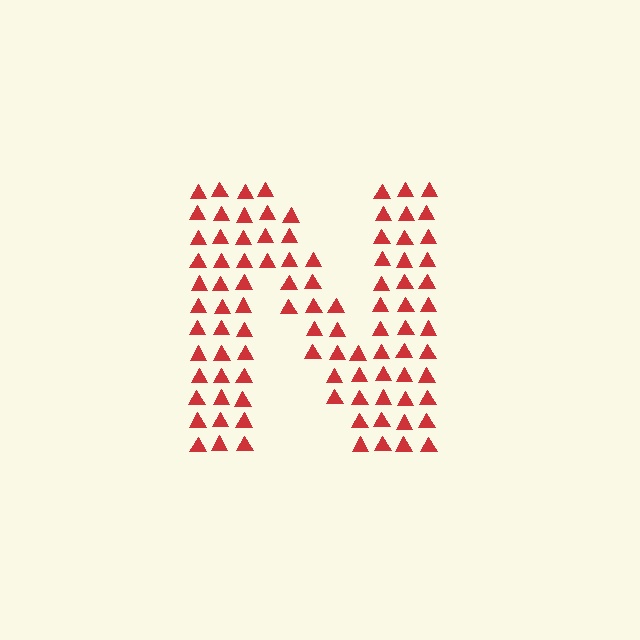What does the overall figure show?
The overall figure shows the letter N.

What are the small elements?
The small elements are triangles.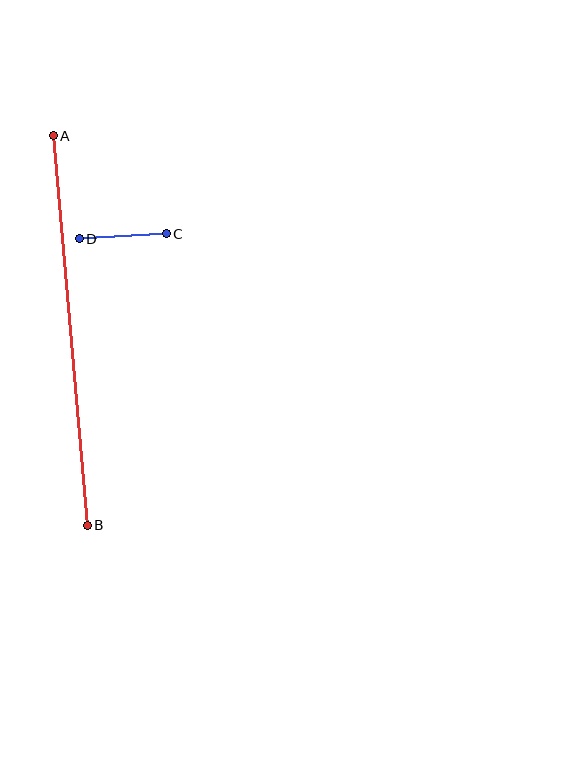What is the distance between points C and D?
The distance is approximately 87 pixels.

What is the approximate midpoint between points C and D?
The midpoint is at approximately (123, 236) pixels.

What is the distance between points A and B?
The distance is approximately 391 pixels.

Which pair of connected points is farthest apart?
Points A and B are farthest apart.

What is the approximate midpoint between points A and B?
The midpoint is at approximately (70, 331) pixels.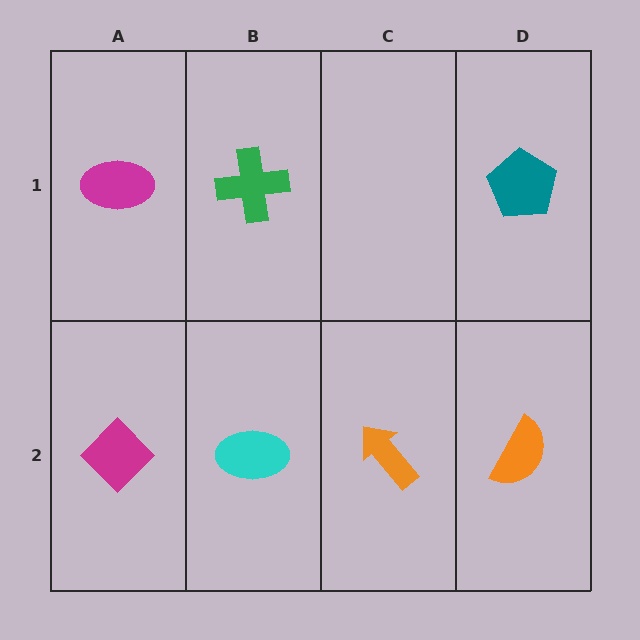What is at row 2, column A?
A magenta diamond.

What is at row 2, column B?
A cyan ellipse.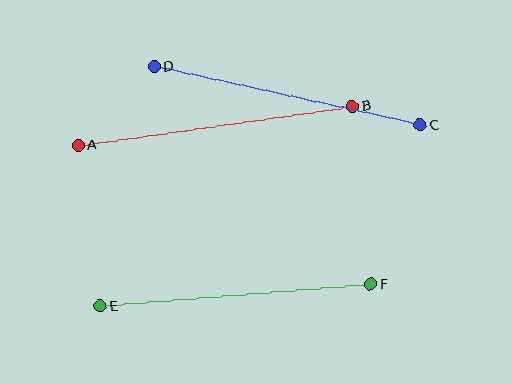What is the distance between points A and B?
The distance is approximately 277 pixels.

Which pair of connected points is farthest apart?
Points A and B are farthest apart.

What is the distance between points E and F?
The distance is approximately 271 pixels.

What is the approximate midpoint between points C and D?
The midpoint is at approximately (287, 96) pixels.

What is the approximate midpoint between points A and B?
The midpoint is at approximately (215, 126) pixels.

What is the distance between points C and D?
The distance is approximately 272 pixels.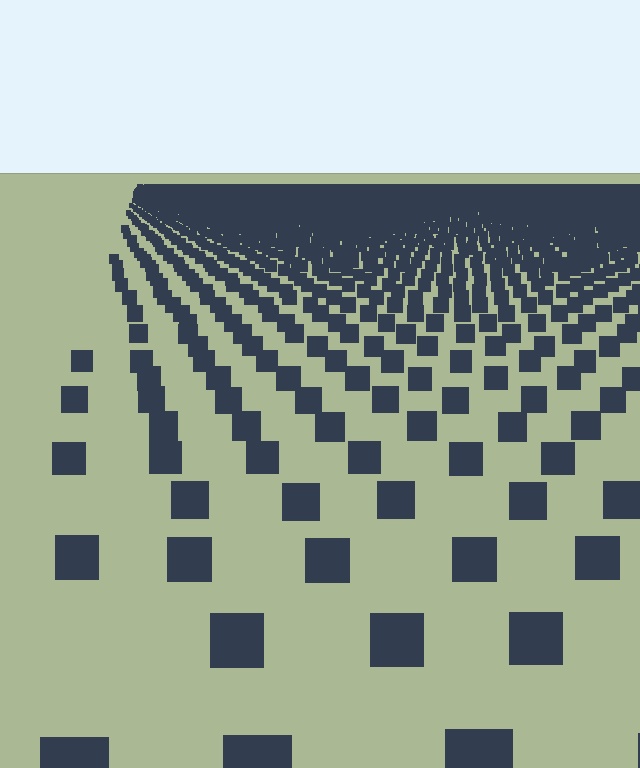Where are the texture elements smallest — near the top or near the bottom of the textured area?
Near the top.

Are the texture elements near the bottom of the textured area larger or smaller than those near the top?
Larger. Near the bottom, elements are closer to the viewer and appear at a bigger on-screen size.